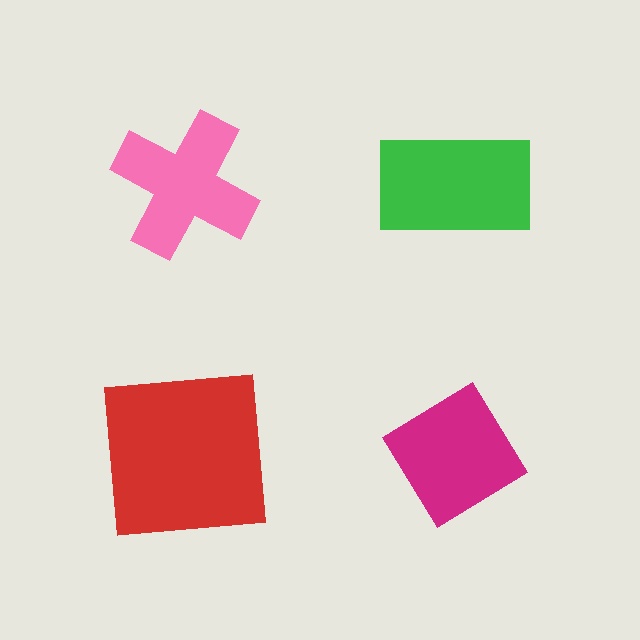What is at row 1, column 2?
A green rectangle.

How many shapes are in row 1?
2 shapes.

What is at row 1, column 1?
A pink cross.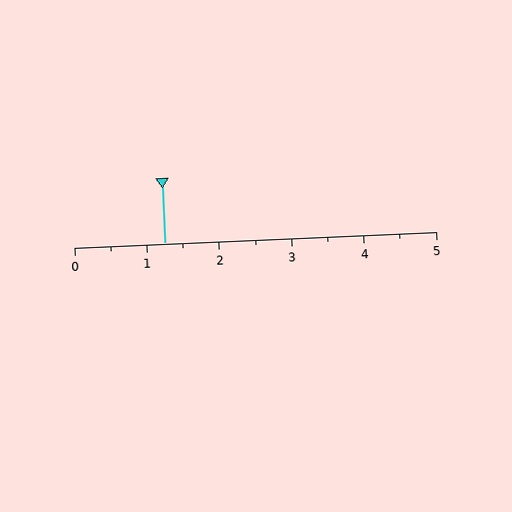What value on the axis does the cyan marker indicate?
The marker indicates approximately 1.2.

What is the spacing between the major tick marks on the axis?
The major ticks are spaced 1 apart.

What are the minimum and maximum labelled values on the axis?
The axis runs from 0 to 5.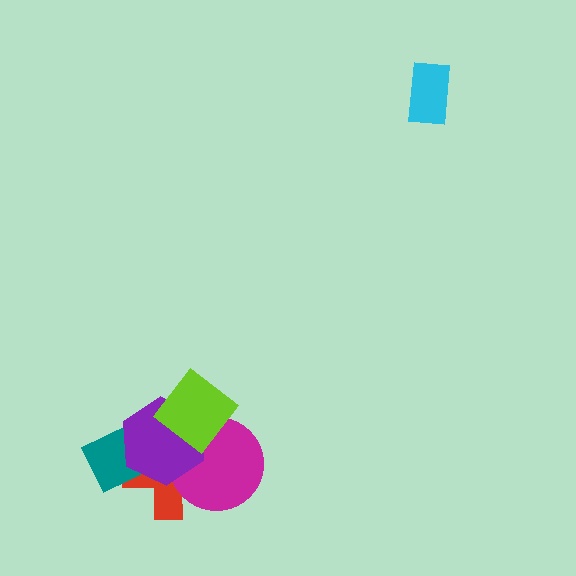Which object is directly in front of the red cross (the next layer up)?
The magenta circle is directly in front of the red cross.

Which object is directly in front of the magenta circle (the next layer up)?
The purple hexagon is directly in front of the magenta circle.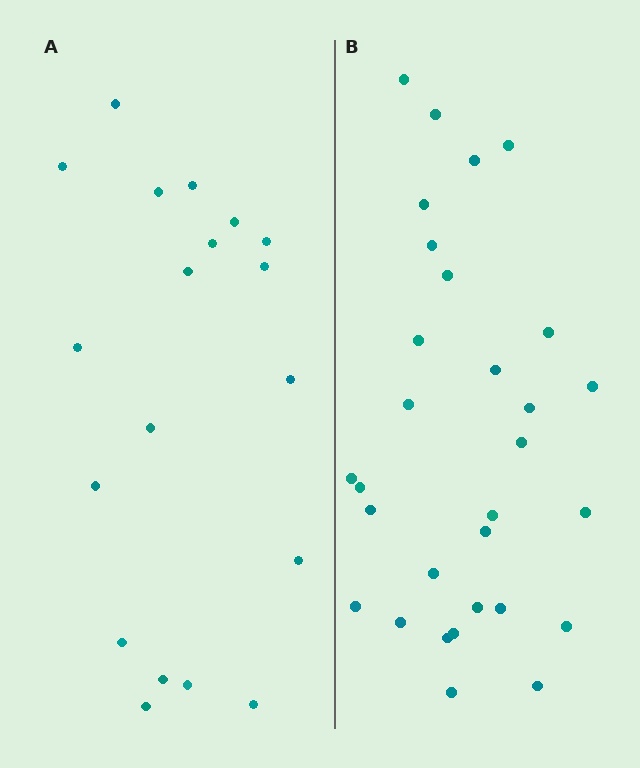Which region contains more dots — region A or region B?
Region B (the right region) has more dots.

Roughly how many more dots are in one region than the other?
Region B has roughly 12 or so more dots than region A.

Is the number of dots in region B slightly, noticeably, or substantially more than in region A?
Region B has substantially more. The ratio is roughly 1.6 to 1.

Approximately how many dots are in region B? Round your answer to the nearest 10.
About 30 dots.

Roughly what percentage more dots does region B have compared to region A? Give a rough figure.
About 60% more.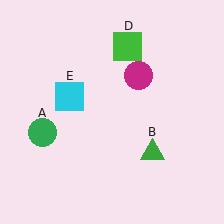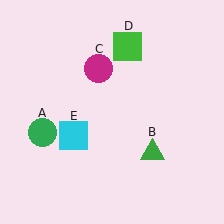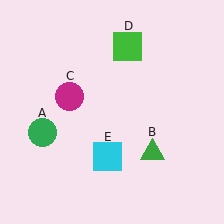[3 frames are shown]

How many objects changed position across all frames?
2 objects changed position: magenta circle (object C), cyan square (object E).